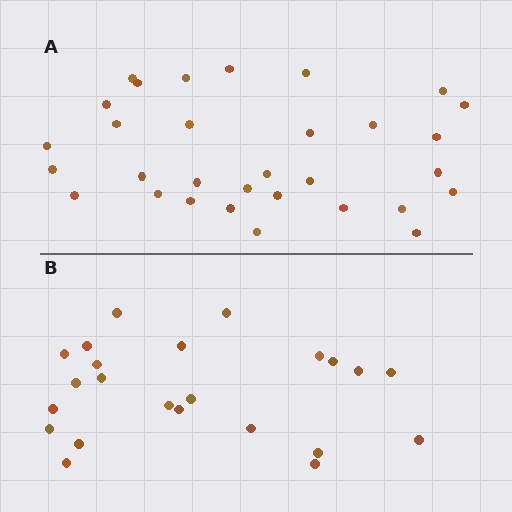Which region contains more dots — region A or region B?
Region A (the top region) has more dots.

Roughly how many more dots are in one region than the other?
Region A has roughly 8 or so more dots than region B.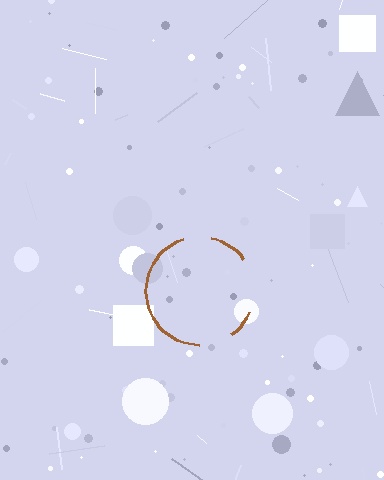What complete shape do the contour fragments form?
The contour fragments form a circle.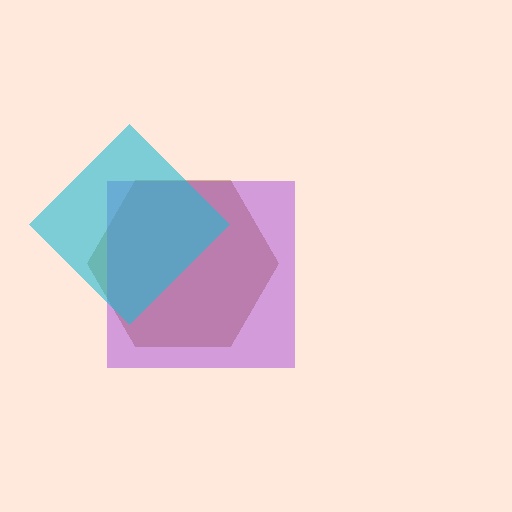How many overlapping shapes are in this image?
There are 3 overlapping shapes in the image.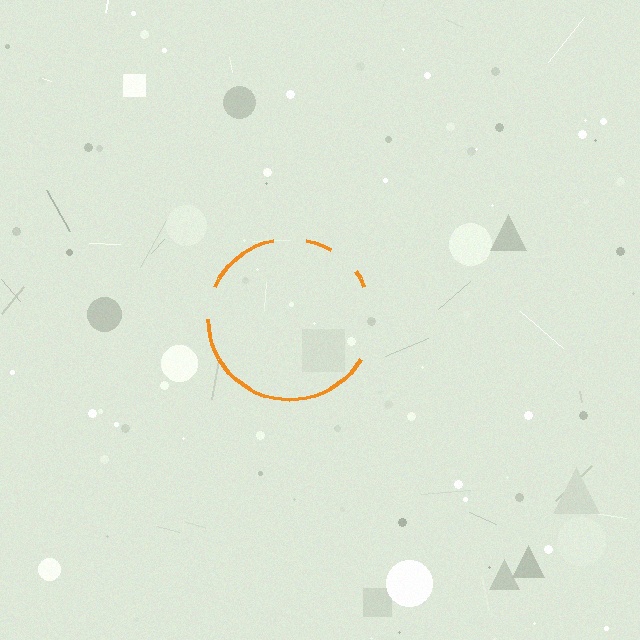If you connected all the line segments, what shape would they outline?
They would outline a circle.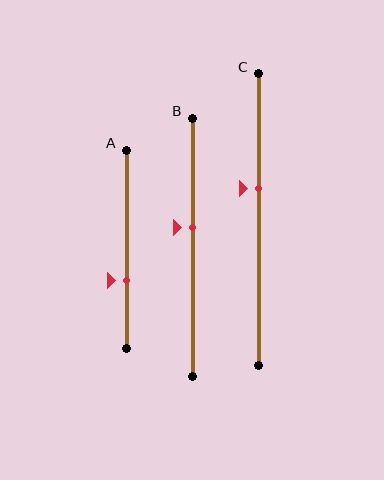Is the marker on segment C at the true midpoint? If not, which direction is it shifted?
No, the marker on segment C is shifted upward by about 11% of the segment length.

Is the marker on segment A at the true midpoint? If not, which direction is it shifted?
No, the marker on segment A is shifted downward by about 16% of the segment length.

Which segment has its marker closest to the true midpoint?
Segment B has its marker closest to the true midpoint.